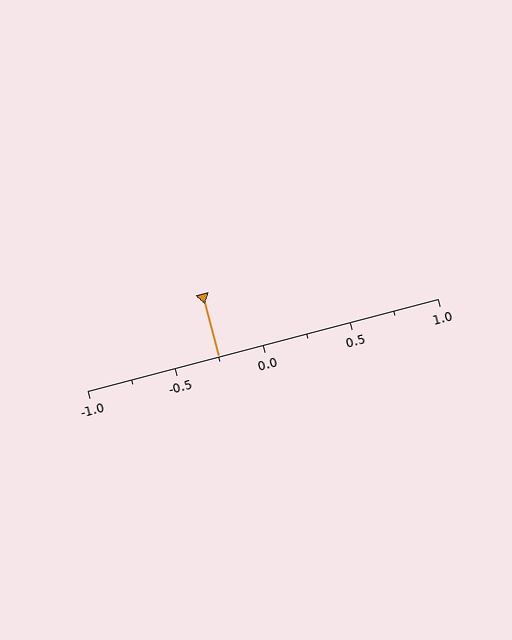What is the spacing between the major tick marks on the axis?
The major ticks are spaced 0.5 apart.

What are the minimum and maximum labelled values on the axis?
The axis runs from -1.0 to 1.0.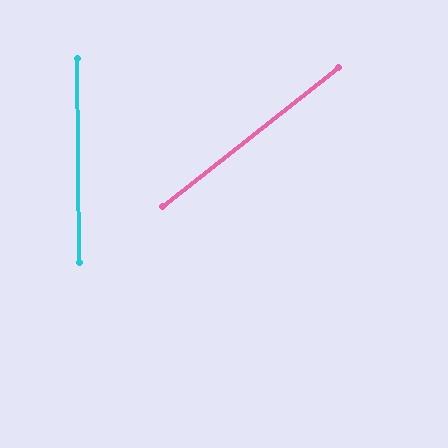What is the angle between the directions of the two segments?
Approximately 52 degrees.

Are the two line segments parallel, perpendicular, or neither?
Neither parallel nor perpendicular — they differ by about 52°.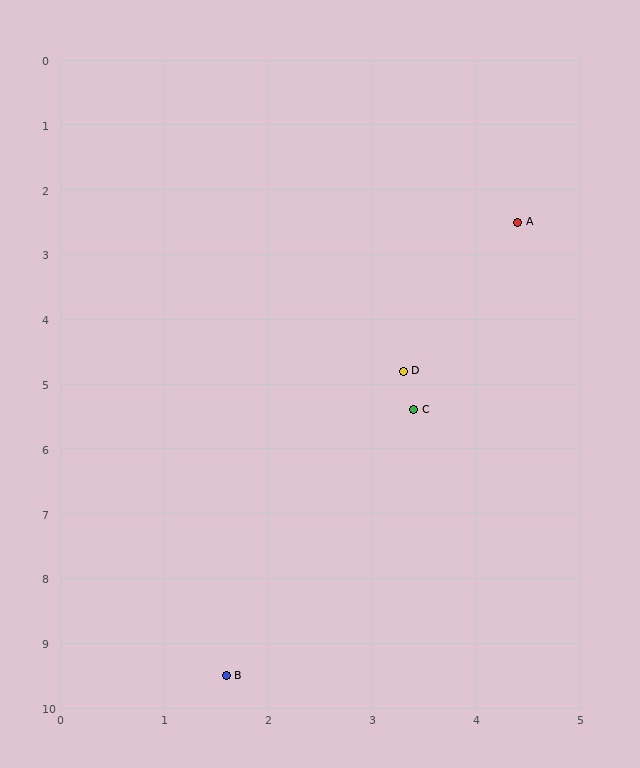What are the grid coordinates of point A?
Point A is at approximately (4.4, 2.5).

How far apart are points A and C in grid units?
Points A and C are about 3.1 grid units apart.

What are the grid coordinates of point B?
Point B is at approximately (1.6, 9.5).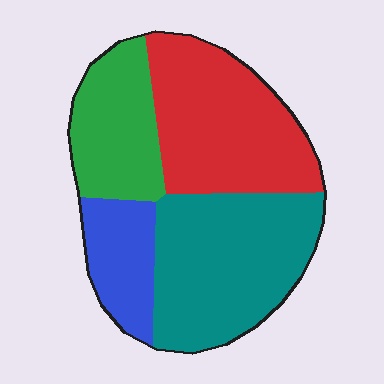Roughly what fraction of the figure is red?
Red covers about 30% of the figure.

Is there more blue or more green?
Green.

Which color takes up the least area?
Blue, at roughly 15%.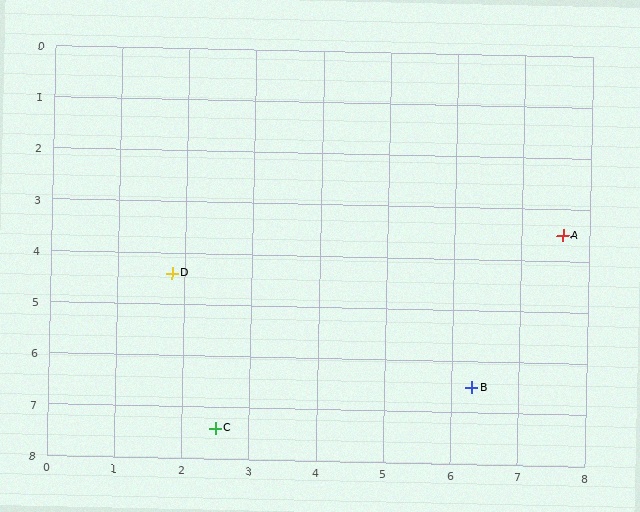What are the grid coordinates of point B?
Point B is at approximately (6.3, 6.5).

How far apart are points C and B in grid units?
Points C and B are about 3.9 grid units apart.